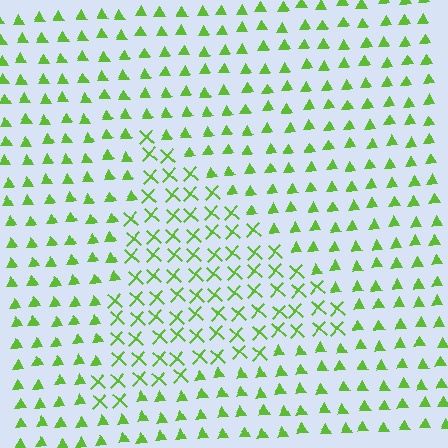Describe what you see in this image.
The image is filled with small lime elements arranged in a uniform grid. A triangle-shaped region contains X marks, while the surrounding area contains triangles. The boundary is defined purely by the change in element shape.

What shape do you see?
I see a triangle.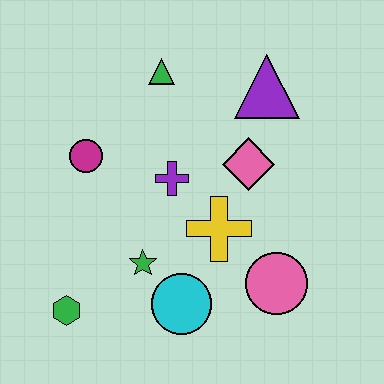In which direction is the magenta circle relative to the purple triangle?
The magenta circle is to the left of the purple triangle.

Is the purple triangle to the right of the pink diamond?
Yes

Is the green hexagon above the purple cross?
No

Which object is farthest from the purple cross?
The green hexagon is farthest from the purple cross.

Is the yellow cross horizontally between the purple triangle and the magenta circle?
Yes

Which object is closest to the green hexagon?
The green star is closest to the green hexagon.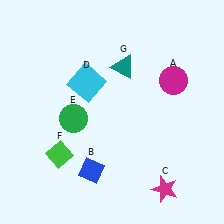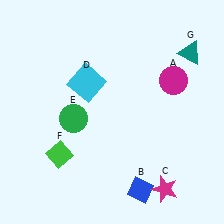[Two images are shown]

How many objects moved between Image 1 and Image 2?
2 objects moved between the two images.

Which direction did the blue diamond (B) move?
The blue diamond (B) moved right.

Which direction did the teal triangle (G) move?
The teal triangle (G) moved right.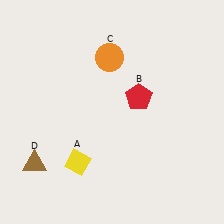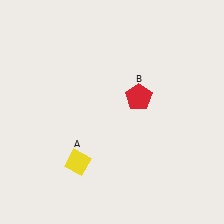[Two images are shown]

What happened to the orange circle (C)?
The orange circle (C) was removed in Image 2. It was in the top-left area of Image 1.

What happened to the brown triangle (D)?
The brown triangle (D) was removed in Image 2. It was in the bottom-left area of Image 1.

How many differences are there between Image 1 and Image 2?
There are 2 differences between the two images.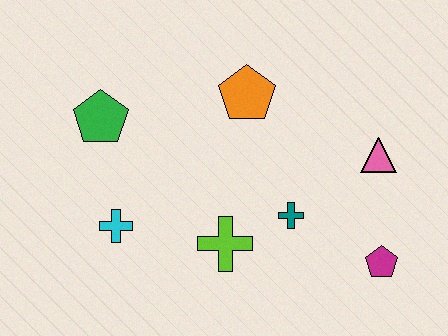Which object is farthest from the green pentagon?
The magenta pentagon is farthest from the green pentagon.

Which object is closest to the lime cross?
The teal cross is closest to the lime cross.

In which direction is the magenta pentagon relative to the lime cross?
The magenta pentagon is to the right of the lime cross.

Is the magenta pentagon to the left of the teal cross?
No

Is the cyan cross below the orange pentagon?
Yes